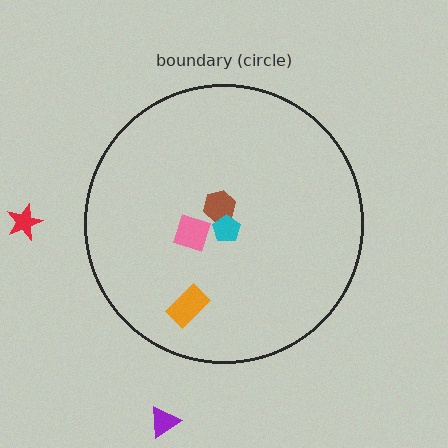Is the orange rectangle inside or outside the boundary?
Inside.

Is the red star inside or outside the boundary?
Outside.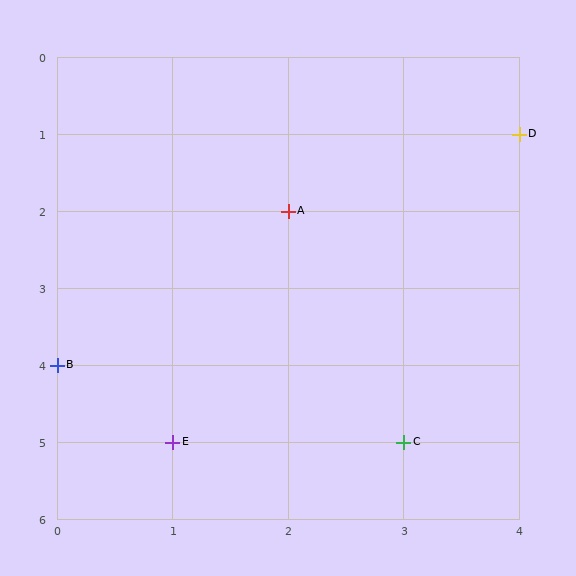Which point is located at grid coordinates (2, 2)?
Point A is at (2, 2).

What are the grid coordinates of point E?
Point E is at grid coordinates (1, 5).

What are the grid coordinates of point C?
Point C is at grid coordinates (3, 5).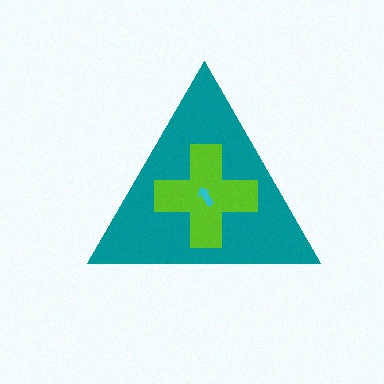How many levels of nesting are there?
3.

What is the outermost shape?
The teal triangle.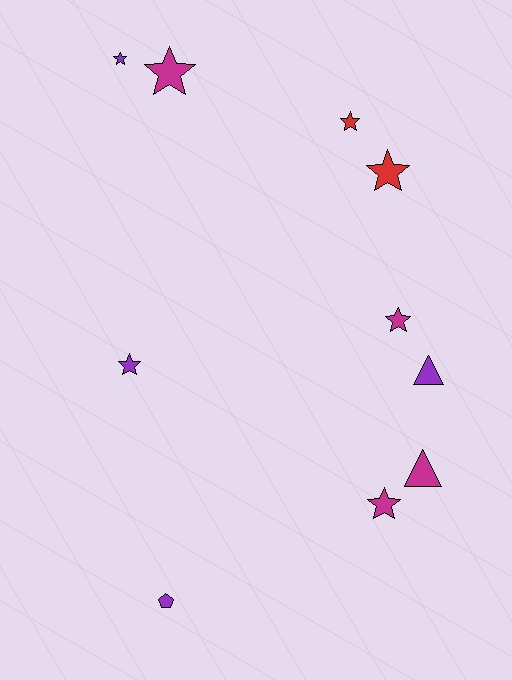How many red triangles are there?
There are no red triangles.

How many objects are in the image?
There are 10 objects.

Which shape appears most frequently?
Star, with 7 objects.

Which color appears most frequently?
Magenta, with 4 objects.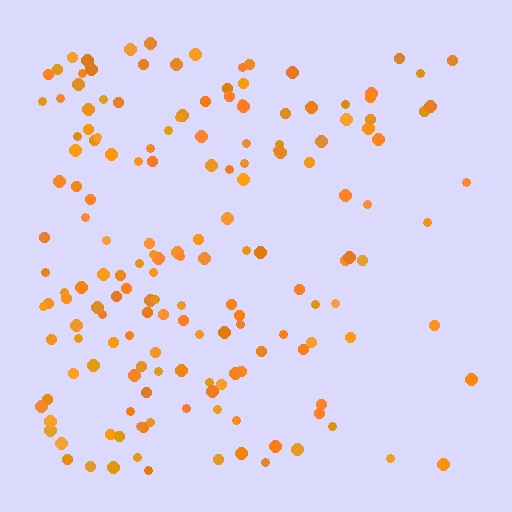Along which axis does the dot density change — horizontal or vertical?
Horizontal.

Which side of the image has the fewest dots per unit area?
The right.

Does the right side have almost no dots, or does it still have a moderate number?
Still a moderate number, just noticeably fewer than the left.